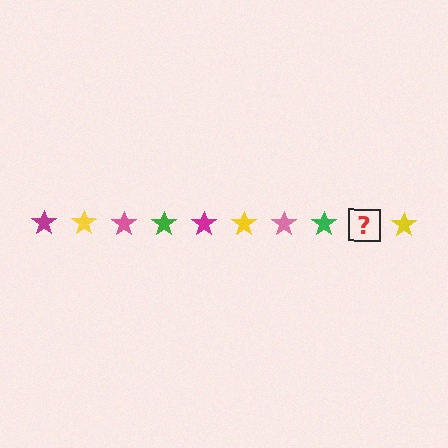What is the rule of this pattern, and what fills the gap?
The rule is that the pattern cycles through magenta, yellow, pink, green stars. The gap should be filled with a magenta star.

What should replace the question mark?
The question mark should be replaced with a magenta star.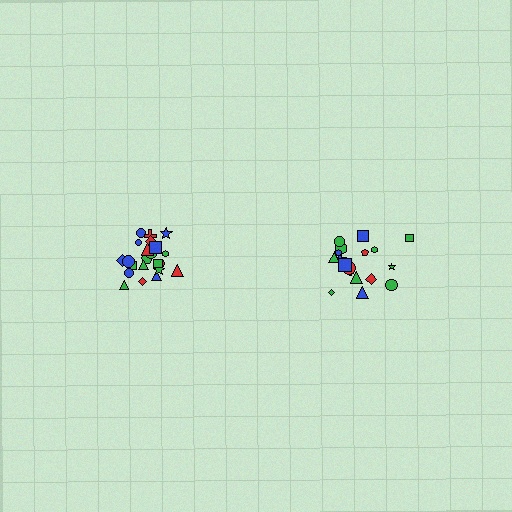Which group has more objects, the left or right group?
The left group.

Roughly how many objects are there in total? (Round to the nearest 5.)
Roughly 40 objects in total.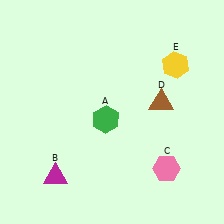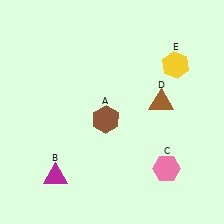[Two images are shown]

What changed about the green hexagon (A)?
In Image 1, A is green. In Image 2, it changed to brown.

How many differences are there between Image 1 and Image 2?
There is 1 difference between the two images.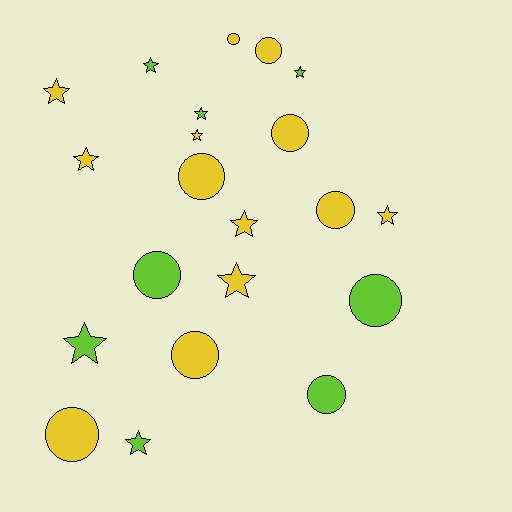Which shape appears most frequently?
Star, with 11 objects.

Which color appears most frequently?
Yellow, with 13 objects.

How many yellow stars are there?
There are 6 yellow stars.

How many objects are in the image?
There are 21 objects.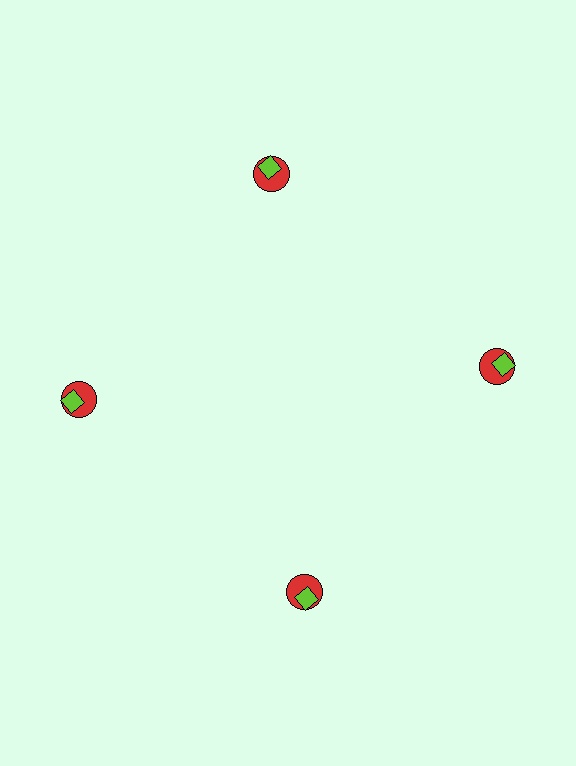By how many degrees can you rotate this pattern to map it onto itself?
The pattern maps onto itself every 90 degrees of rotation.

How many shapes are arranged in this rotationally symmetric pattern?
There are 8 shapes, arranged in 4 groups of 2.